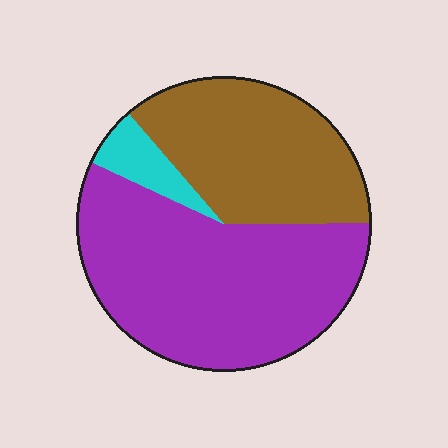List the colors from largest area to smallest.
From largest to smallest: purple, brown, cyan.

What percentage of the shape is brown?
Brown takes up between a third and a half of the shape.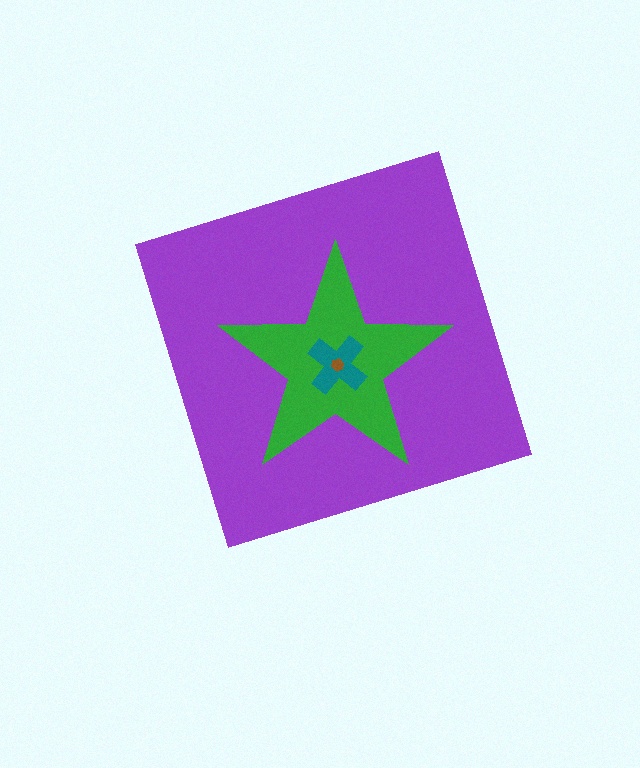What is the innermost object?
The brown hexagon.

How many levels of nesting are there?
4.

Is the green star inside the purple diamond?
Yes.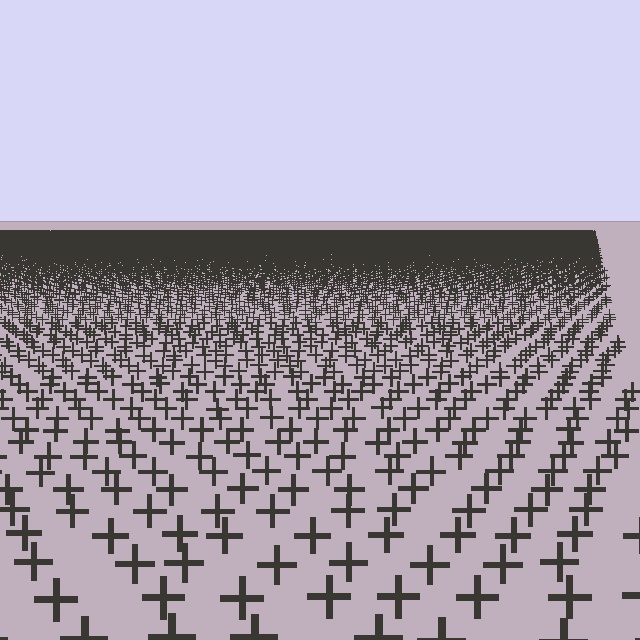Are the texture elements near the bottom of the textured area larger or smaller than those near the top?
Larger. Near the bottom, elements are closer to the viewer and appear at a bigger on-screen size.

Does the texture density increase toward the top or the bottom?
Density increases toward the top.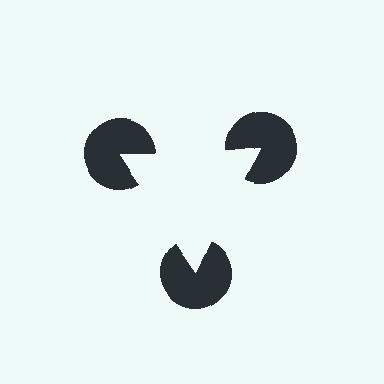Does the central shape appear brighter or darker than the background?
It typically appears slightly brighter than the background, even though no actual brightness change is drawn.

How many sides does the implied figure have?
3 sides.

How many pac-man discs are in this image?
There are 3 — one at each vertex of the illusory triangle.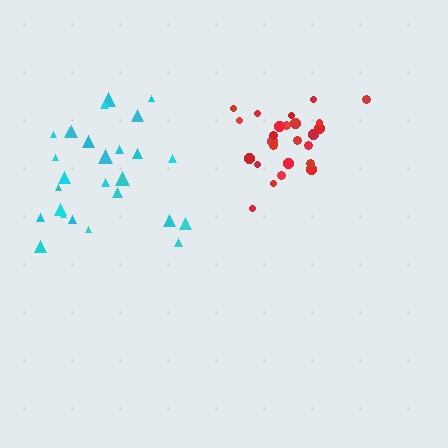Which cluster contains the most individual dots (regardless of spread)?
Cyan (28).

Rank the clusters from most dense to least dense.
red, cyan.